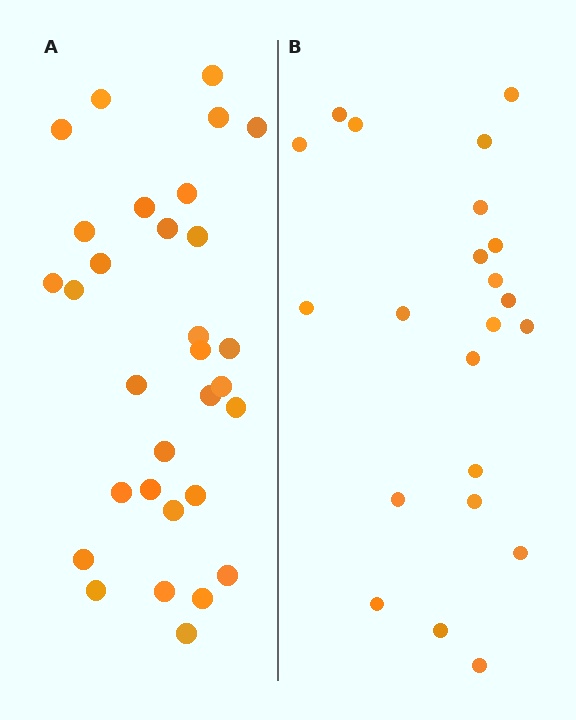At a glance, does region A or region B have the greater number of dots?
Region A (the left region) has more dots.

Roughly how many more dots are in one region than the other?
Region A has roughly 8 or so more dots than region B.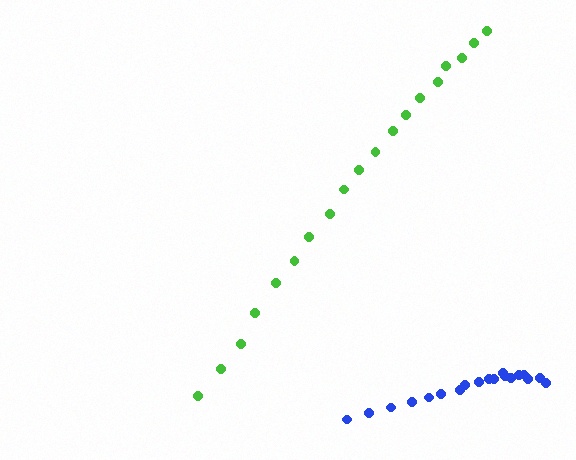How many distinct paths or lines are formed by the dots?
There are 2 distinct paths.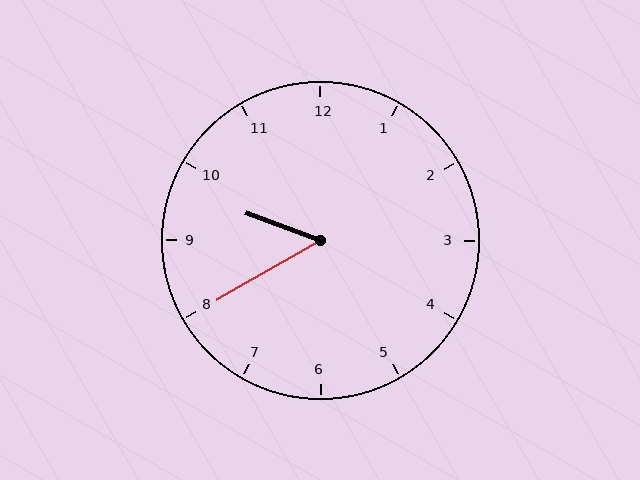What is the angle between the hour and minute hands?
Approximately 50 degrees.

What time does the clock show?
9:40.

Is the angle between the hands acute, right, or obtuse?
It is acute.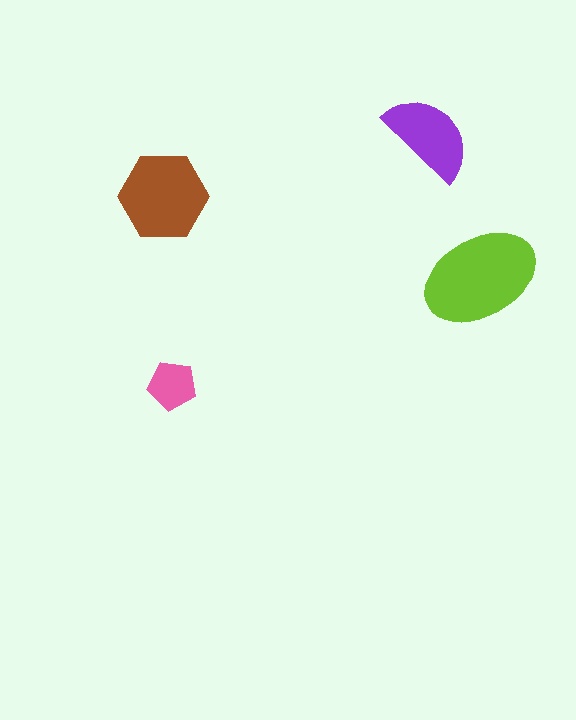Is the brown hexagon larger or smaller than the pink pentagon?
Larger.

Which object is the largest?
The lime ellipse.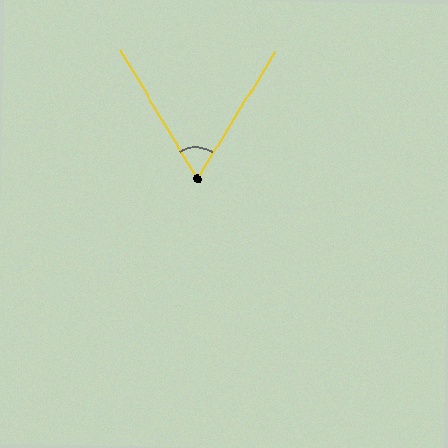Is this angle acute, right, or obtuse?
It is acute.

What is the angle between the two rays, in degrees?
Approximately 62 degrees.